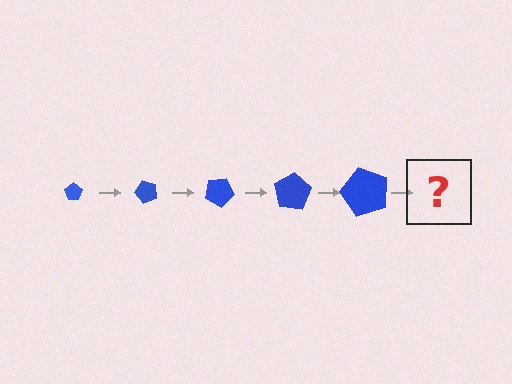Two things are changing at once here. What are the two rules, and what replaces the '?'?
The two rules are that the pentagon grows larger each step and it rotates 50 degrees each step. The '?' should be a pentagon, larger than the previous one and rotated 250 degrees from the start.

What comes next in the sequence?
The next element should be a pentagon, larger than the previous one and rotated 250 degrees from the start.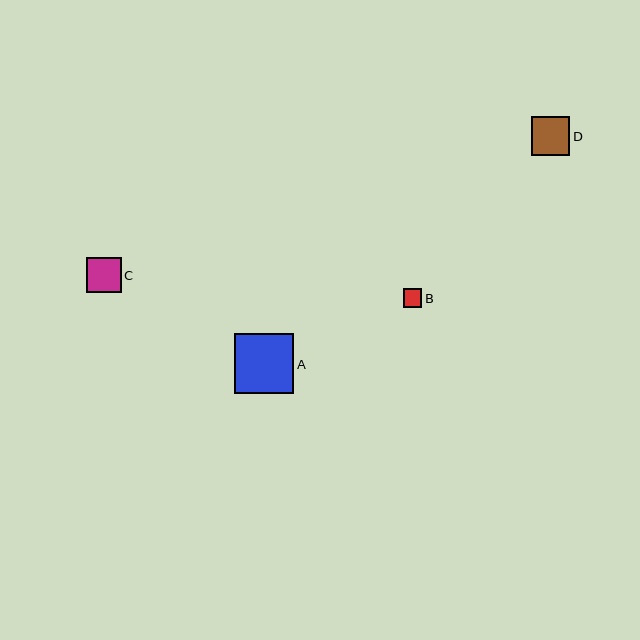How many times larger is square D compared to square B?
Square D is approximately 2.0 times the size of square B.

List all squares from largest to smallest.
From largest to smallest: A, D, C, B.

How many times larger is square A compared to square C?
Square A is approximately 1.7 times the size of square C.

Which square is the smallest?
Square B is the smallest with a size of approximately 19 pixels.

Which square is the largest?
Square A is the largest with a size of approximately 60 pixels.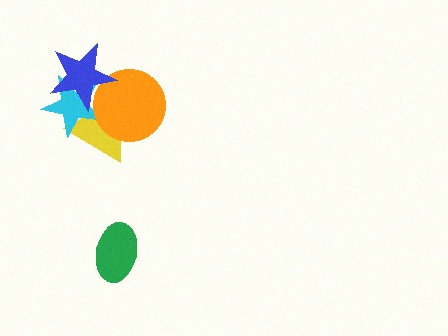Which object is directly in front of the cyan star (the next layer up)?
The orange circle is directly in front of the cyan star.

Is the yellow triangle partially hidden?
Yes, it is partially covered by another shape.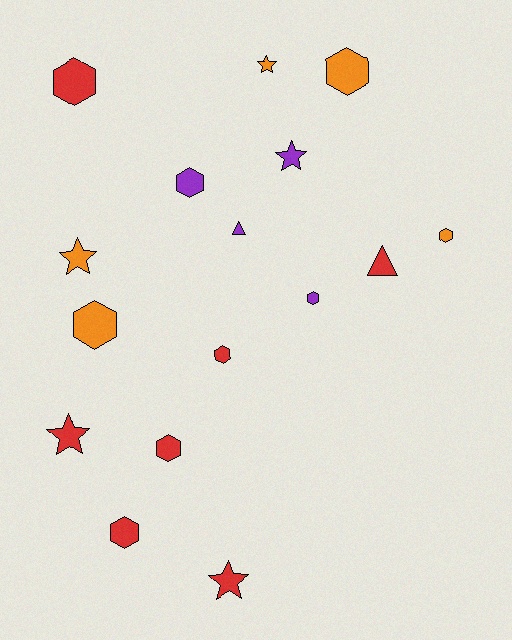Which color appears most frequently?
Red, with 7 objects.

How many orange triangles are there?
There are no orange triangles.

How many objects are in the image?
There are 16 objects.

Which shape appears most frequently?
Hexagon, with 9 objects.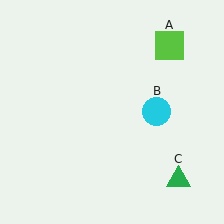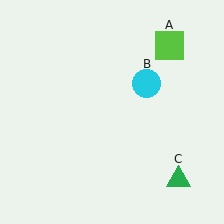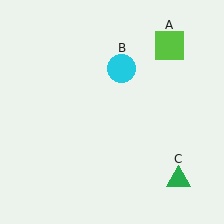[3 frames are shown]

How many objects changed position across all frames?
1 object changed position: cyan circle (object B).